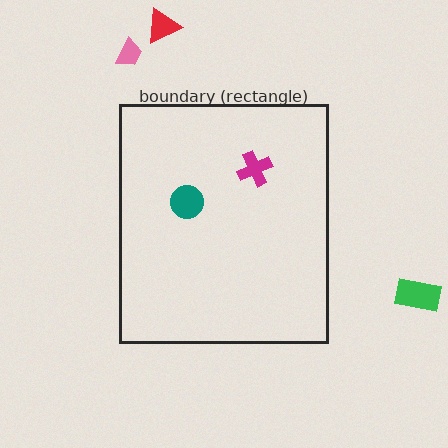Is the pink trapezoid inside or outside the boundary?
Outside.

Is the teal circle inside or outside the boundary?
Inside.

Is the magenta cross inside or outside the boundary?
Inside.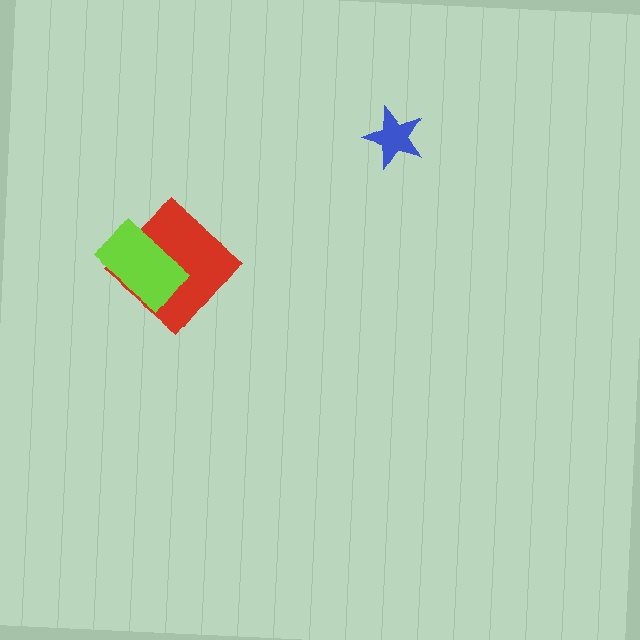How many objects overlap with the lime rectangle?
1 object overlaps with the lime rectangle.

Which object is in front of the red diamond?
The lime rectangle is in front of the red diamond.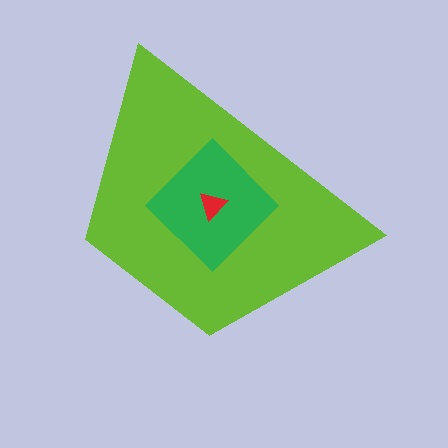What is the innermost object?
The red triangle.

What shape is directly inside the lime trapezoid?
The green diamond.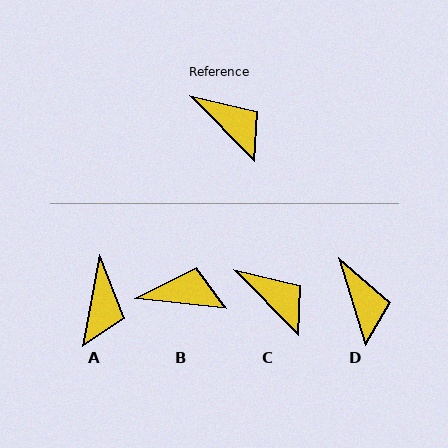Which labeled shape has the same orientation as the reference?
C.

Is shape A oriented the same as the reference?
No, it is off by about 55 degrees.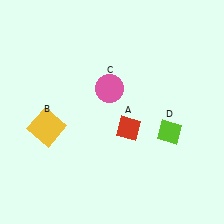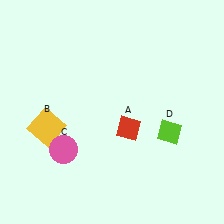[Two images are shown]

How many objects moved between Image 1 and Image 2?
1 object moved between the two images.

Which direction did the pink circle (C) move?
The pink circle (C) moved down.